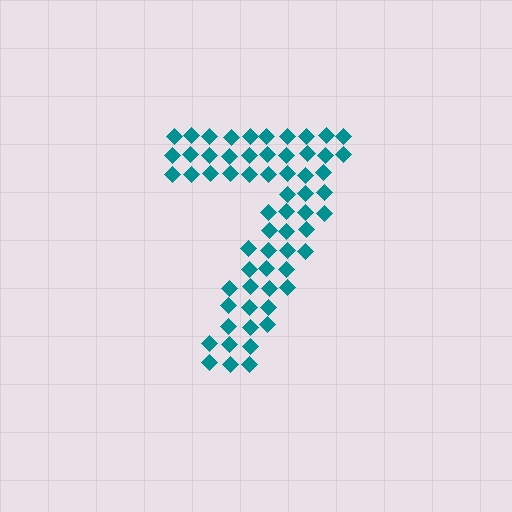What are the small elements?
The small elements are diamonds.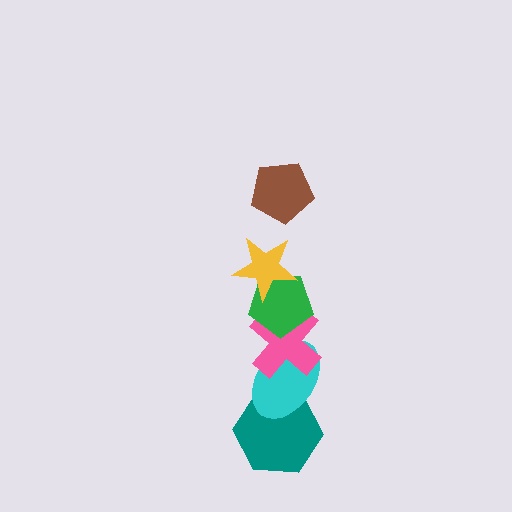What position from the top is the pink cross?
The pink cross is 4th from the top.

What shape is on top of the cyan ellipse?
The pink cross is on top of the cyan ellipse.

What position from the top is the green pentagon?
The green pentagon is 3rd from the top.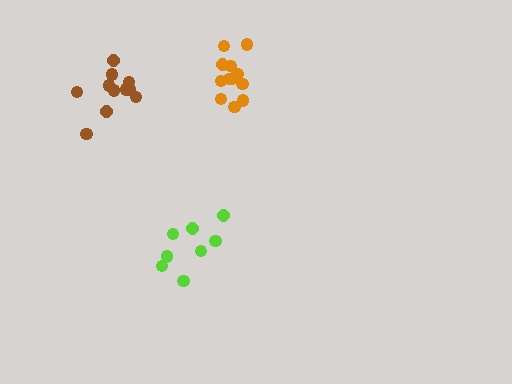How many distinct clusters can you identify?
There are 3 distinct clusters.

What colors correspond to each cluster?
The clusters are colored: lime, brown, orange.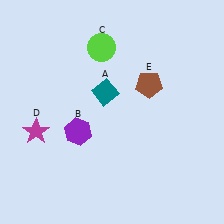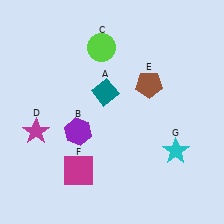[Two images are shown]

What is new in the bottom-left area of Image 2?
A magenta square (F) was added in the bottom-left area of Image 2.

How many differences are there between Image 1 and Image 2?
There are 2 differences between the two images.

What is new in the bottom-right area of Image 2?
A cyan star (G) was added in the bottom-right area of Image 2.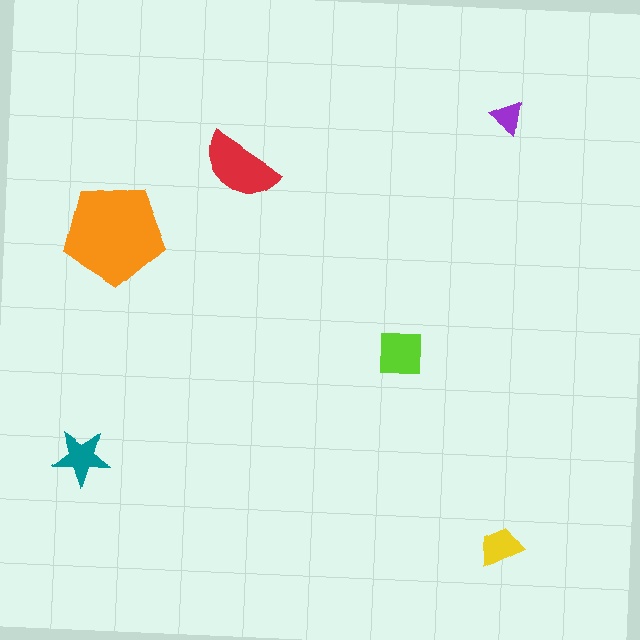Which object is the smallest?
The purple triangle.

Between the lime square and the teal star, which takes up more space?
The lime square.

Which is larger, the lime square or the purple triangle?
The lime square.